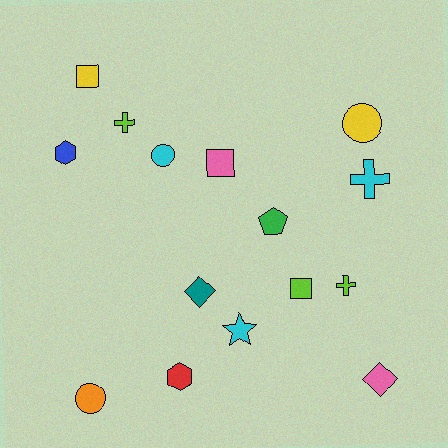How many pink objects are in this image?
There are 2 pink objects.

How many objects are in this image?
There are 15 objects.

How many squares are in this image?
There are 3 squares.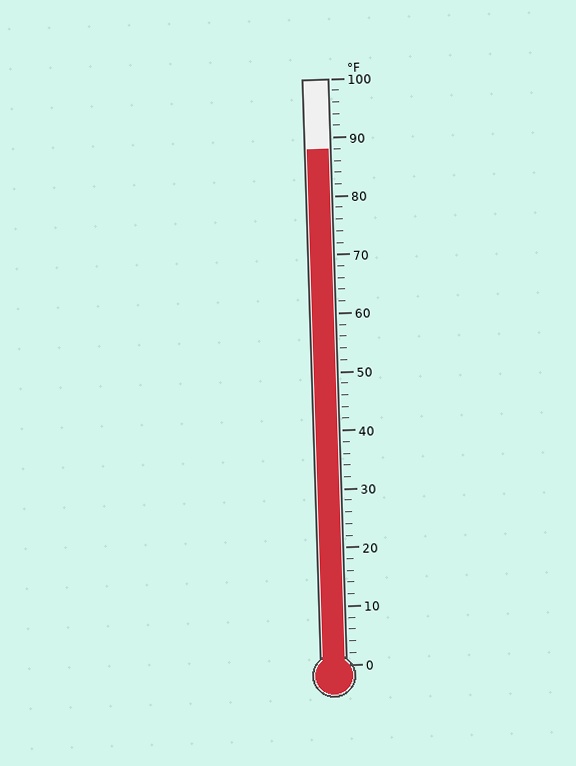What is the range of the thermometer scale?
The thermometer scale ranges from 0°F to 100°F.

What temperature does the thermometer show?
The thermometer shows approximately 88°F.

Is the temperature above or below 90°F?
The temperature is below 90°F.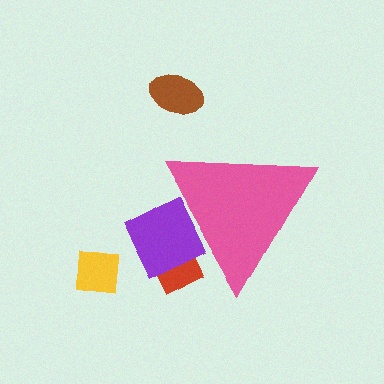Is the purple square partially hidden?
Yes, the purple square is partially hidden behind the pink triangle.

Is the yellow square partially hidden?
No, the yellow square is fully visible.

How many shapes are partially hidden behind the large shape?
2 shapes are partially hidden.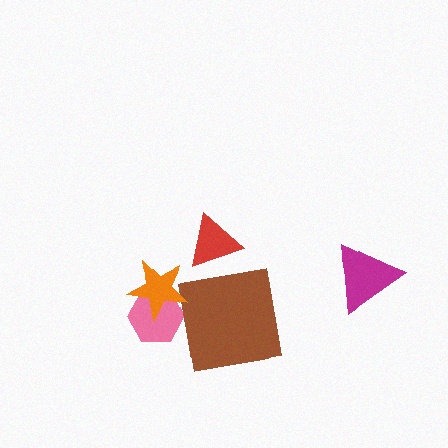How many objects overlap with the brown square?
0 objects overlap with the brown square.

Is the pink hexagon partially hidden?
Yes, it is partially covered by another shape.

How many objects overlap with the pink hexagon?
1 object overlaps with the pink hexagon.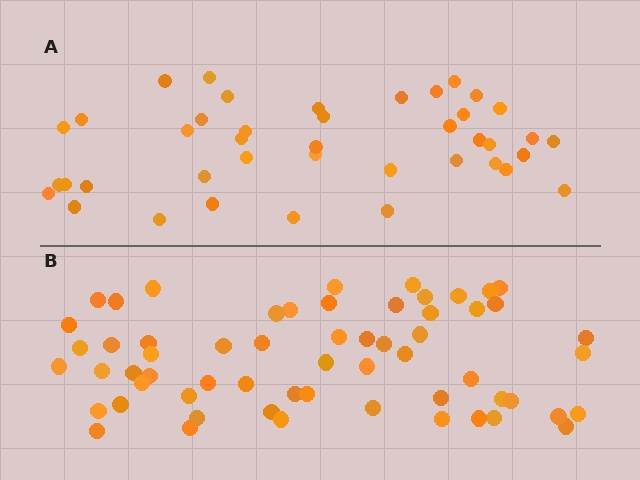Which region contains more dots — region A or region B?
Region B (the bottom region) has more dots.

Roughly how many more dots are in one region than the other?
Region B has approximately 20 more dots than region A.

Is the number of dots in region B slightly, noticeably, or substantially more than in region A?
Region B has substantially more. The ratio is roughly 1.5 to 1.